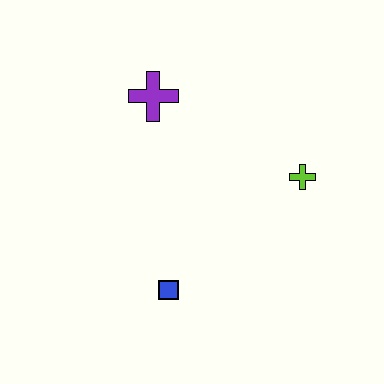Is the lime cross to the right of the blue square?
Yes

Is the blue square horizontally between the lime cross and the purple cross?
Yes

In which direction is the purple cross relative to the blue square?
The purple cross is above the blue square.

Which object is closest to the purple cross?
The lime cross is closest to the purple cross.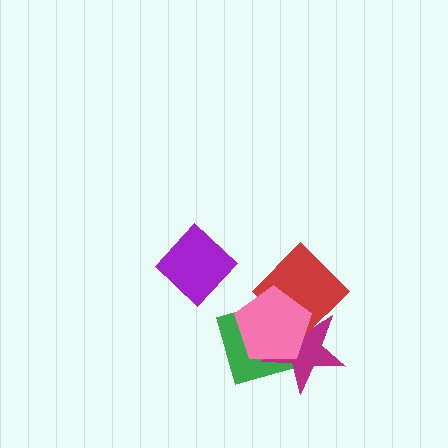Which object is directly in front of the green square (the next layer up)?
The magenta star is directly in front of the green square.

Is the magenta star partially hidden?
Yes, it is partially covered by another shape.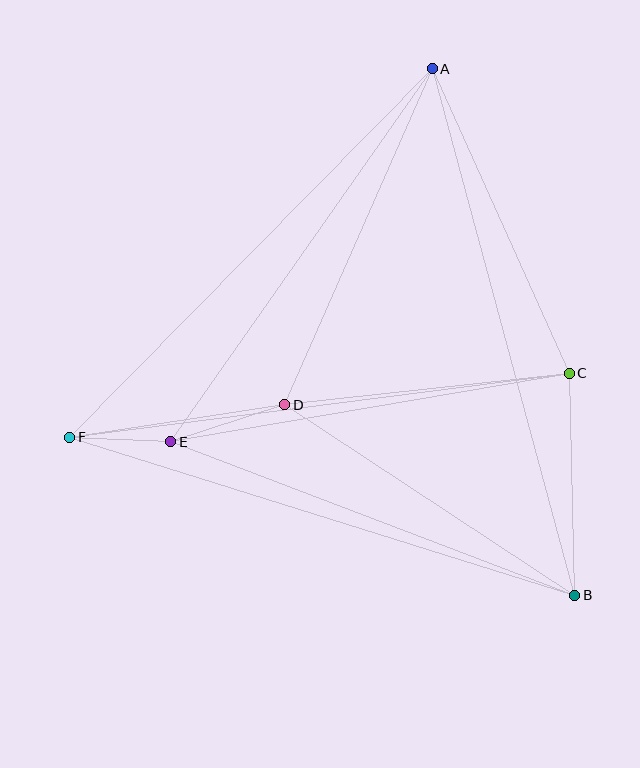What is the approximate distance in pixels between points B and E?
The distance between B and E is approximately 432 pixels.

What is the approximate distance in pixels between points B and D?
The distance between B and D is approximately 347 pixels.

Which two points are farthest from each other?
Points A and B are farthest from each other.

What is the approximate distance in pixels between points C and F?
The distance between C and F is approximately 504 pixels.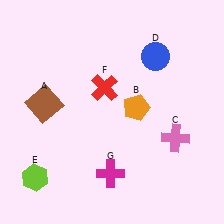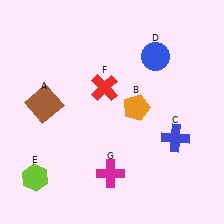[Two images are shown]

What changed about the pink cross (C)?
In Image 1, C is pink. In Image 2, it changed to blue.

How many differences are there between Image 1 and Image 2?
There is 1 difference between the two images.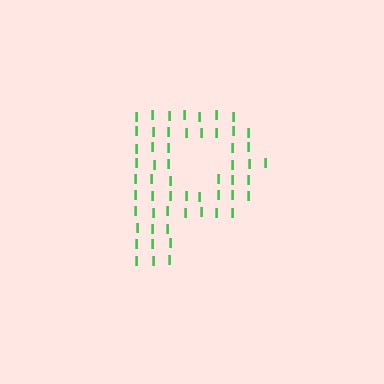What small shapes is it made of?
It is made of small letter I's.